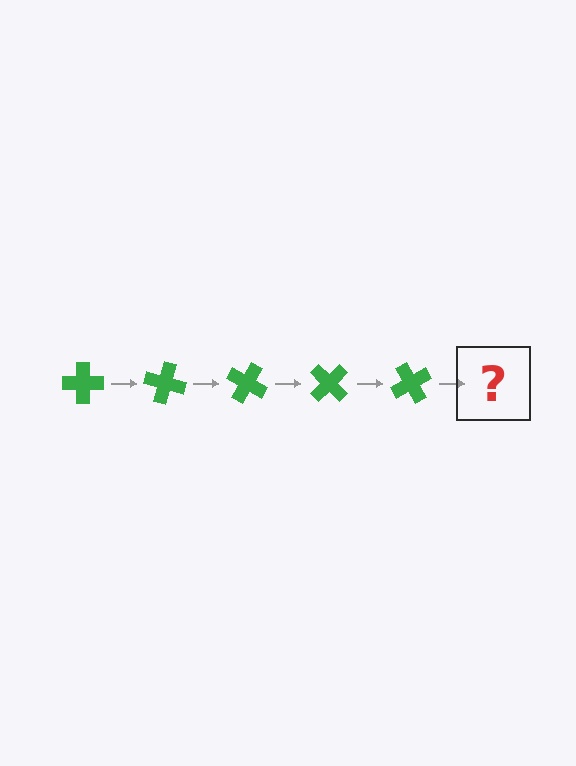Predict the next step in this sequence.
The next step is a green cross rotated 75 degrees.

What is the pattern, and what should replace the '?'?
The pattern is that the cross rotates 15 degrees each step. The '?' should be a green cross rotated 75 degrees.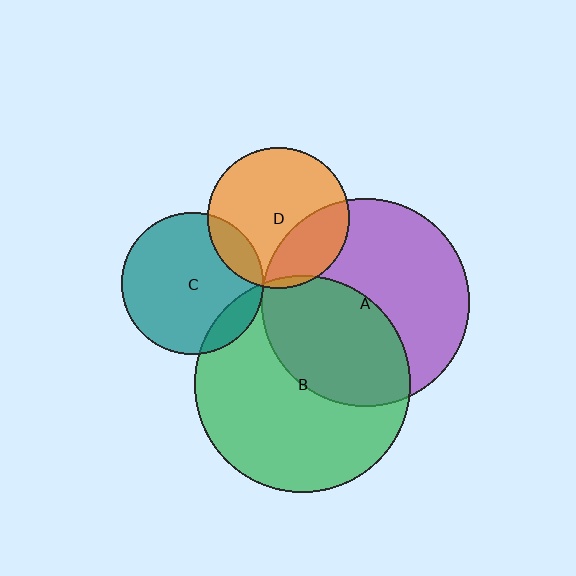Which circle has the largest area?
Circle B (green).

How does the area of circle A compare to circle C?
Approximately 2.1 times.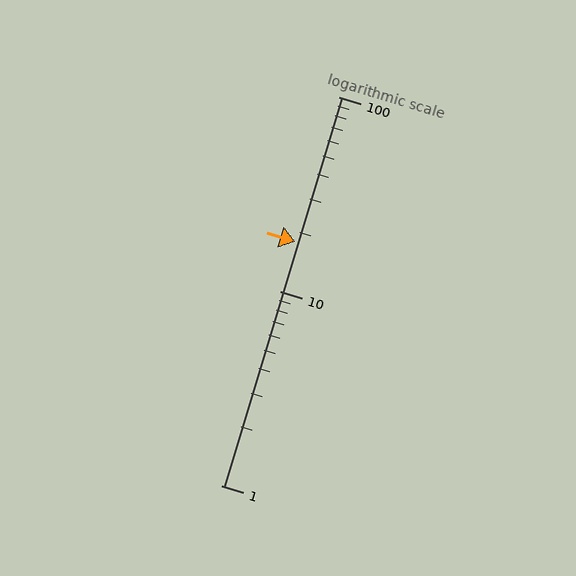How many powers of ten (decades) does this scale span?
The scale spans 2 decades, from 1 to 100.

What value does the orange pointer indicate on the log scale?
The pointer indicates approximately 18.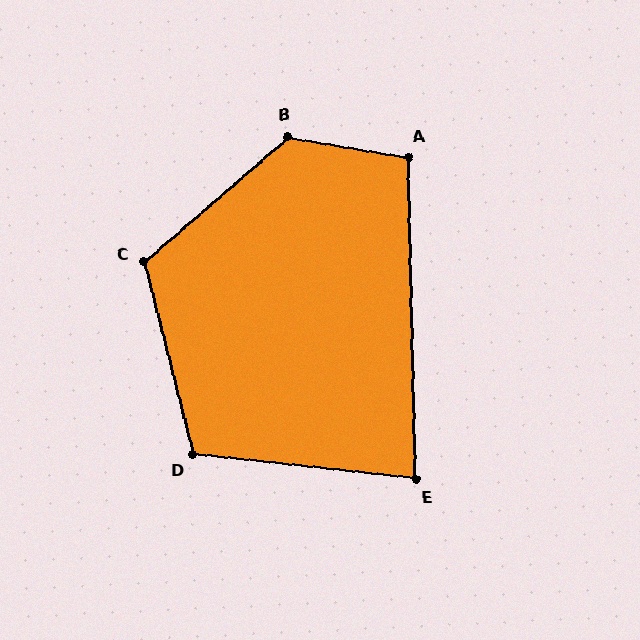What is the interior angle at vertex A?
Approximately 101 degrees (obtuse).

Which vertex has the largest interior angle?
B, at approximately 130 degrees.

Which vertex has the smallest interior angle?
E, at approximately 83 degrees.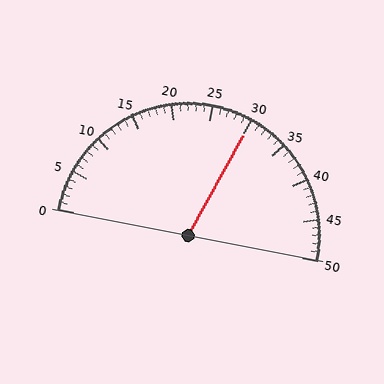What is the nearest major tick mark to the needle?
The nearest major tick mark is 30.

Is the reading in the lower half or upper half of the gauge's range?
The reading is in the upper half of the range (0 to 50).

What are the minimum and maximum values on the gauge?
The gauge ranges from 0 to 50.